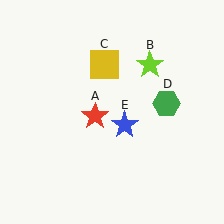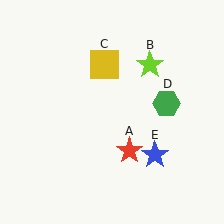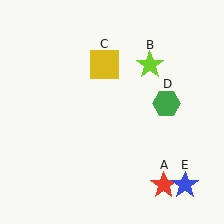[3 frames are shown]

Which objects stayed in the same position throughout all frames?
Lime star (object B) and yellow square (object C) and green hexagon (object D) remained stationary.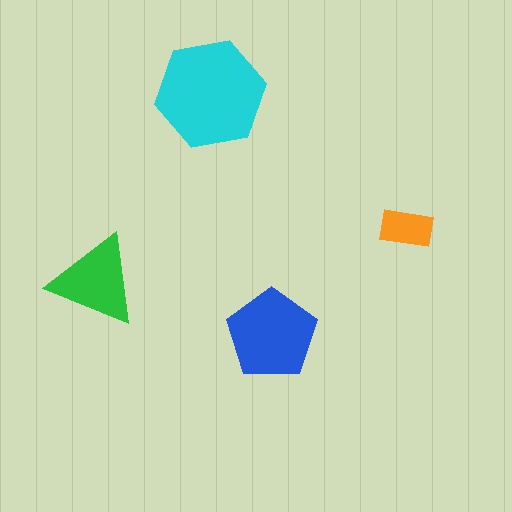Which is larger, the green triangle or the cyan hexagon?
The cyan hexagon.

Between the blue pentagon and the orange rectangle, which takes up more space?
The blue pentagon.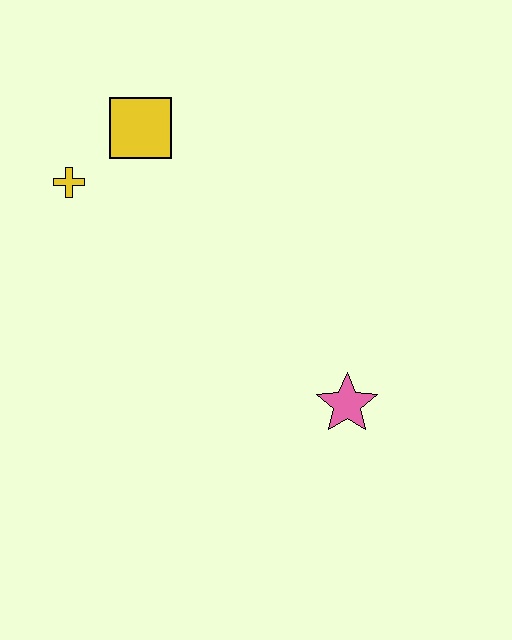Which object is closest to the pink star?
The yellow square is closest to the pink star.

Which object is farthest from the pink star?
The yellow cross is farthest from the pink star.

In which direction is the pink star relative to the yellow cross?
The pink star is to the right of the yellow cross.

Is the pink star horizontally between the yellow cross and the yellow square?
No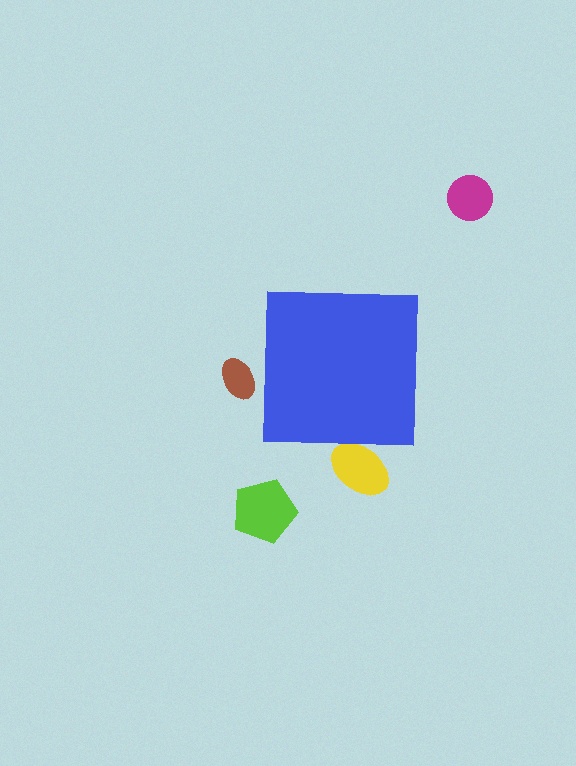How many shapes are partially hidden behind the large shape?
2 shapes are partially hidden.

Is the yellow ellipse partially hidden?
Yes, the yellow ellipse is partially hidden behind the blue square.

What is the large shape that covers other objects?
A blue square.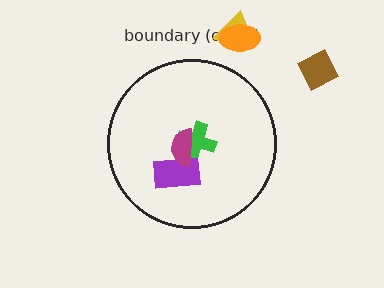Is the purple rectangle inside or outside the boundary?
Inside.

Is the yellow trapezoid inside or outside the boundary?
Outside.